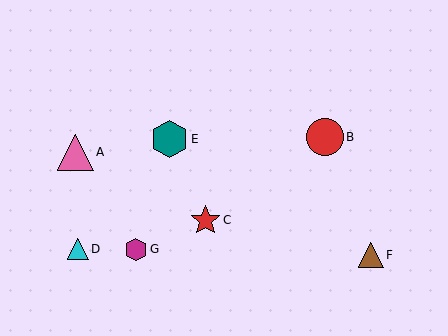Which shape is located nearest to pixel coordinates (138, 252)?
The magenta hexagon (labeled G) at (136, 249) is nearest to that location.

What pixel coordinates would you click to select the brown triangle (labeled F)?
Click at (371, 255) to select the brown triangle F.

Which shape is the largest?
The teal hexagon (labeled E) is the largest.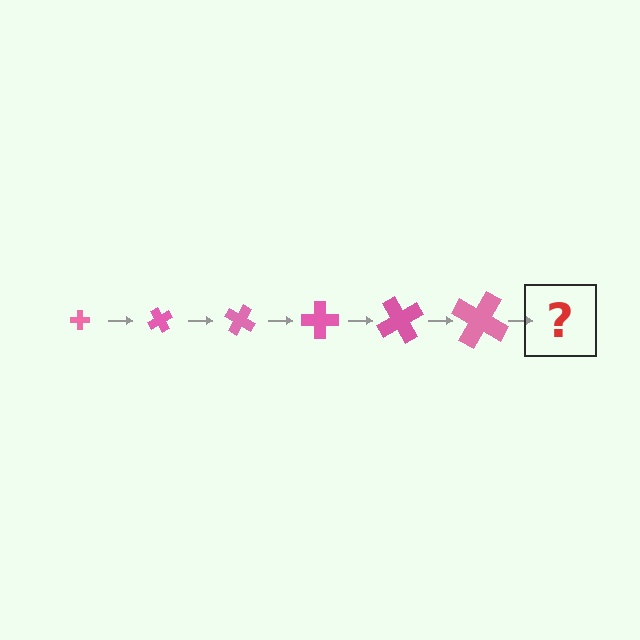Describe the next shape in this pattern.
It should be a cross, larger than the previous one and rotated 360 degrees from the start.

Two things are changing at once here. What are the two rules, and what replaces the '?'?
The two rules are that the cross grows larger each step and it rotates 60 degrees each step. The '?' should be a cross, larger than the previous one and rotated 360 degrees from the start.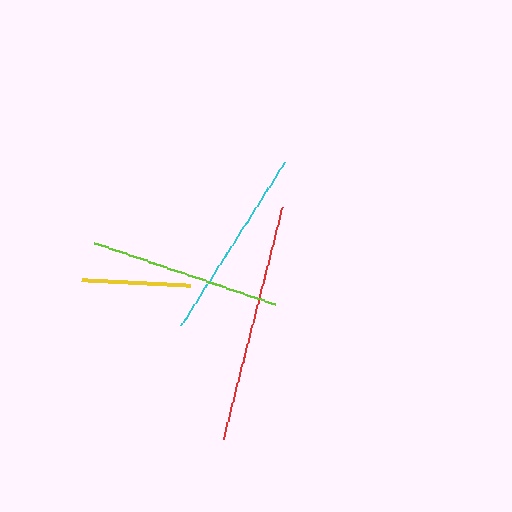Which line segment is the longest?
The red line is the longest at approximately 240 pixels.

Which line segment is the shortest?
The yellow line is the shortest at approximately 109 pixels.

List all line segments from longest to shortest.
From longest to shortest: red, cyan, lime, yellow.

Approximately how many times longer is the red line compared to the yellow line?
The red line is approximately 2.2 times the length of the yellow line.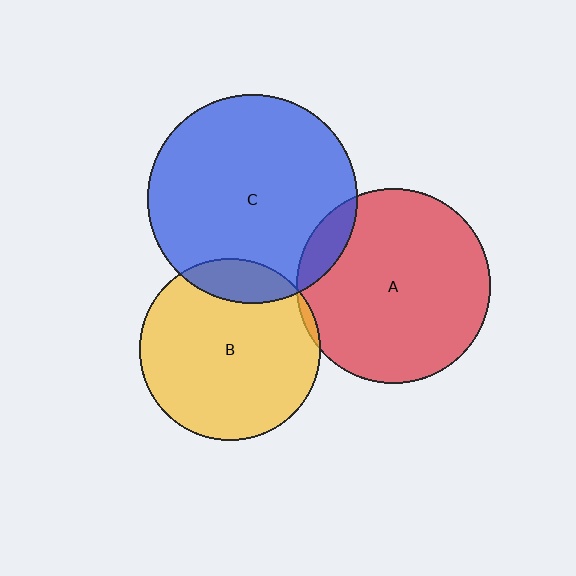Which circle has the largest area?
Circle C (blue).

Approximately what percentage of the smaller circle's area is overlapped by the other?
Approximately 5%.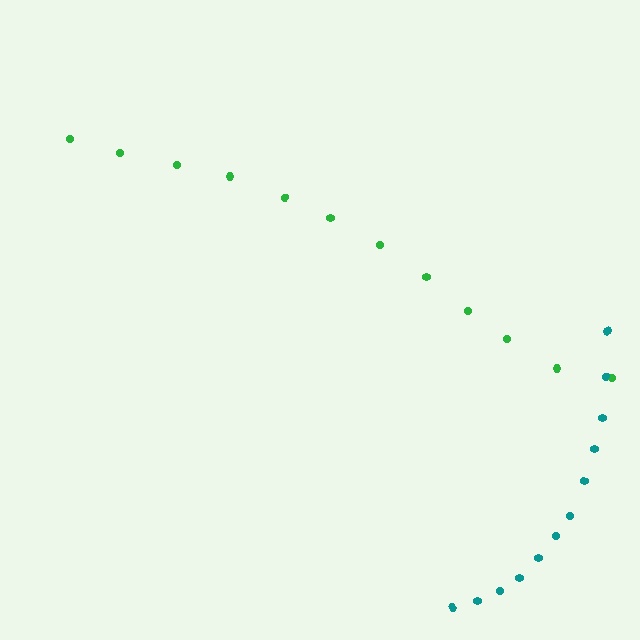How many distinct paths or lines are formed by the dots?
There are 2 distinct paths.